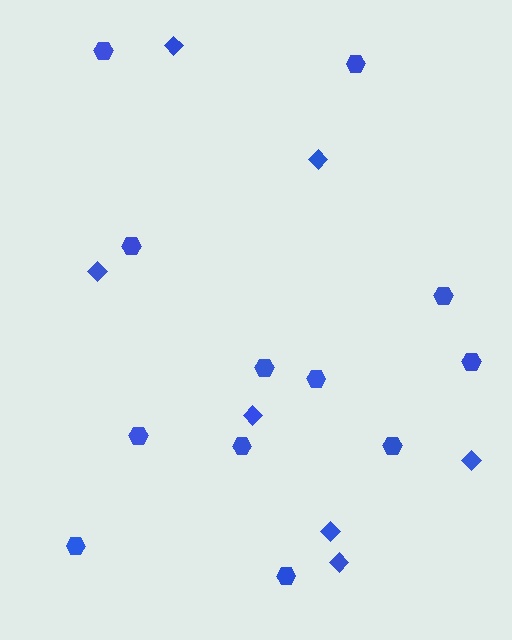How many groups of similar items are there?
There are 2 groups: one group of diamonds (7) and one group of hexagons (12).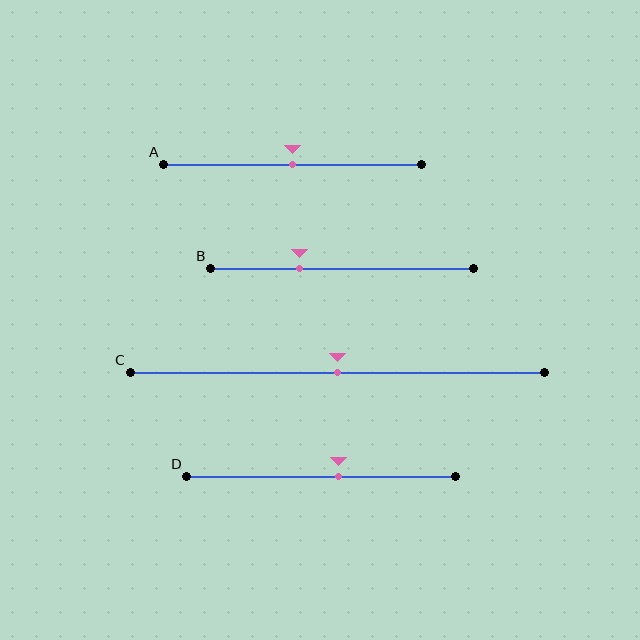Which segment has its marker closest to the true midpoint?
Segment A has its marker closest to the true midpoint.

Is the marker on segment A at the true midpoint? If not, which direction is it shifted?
Yes, the marker on segment A is at the true midpoint.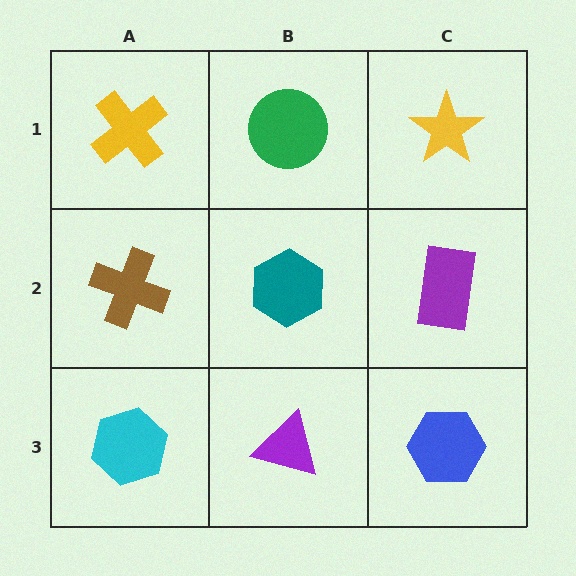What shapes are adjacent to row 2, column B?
A green circle (row 1, column B), a purple triangle (row 3, column B), a brown cross (row 2, column A), a purple rectangle (row 2, column C).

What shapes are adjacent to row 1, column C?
A purple rectangle (row 2, column C), a green circle (row 1, column B).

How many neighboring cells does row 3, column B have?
3.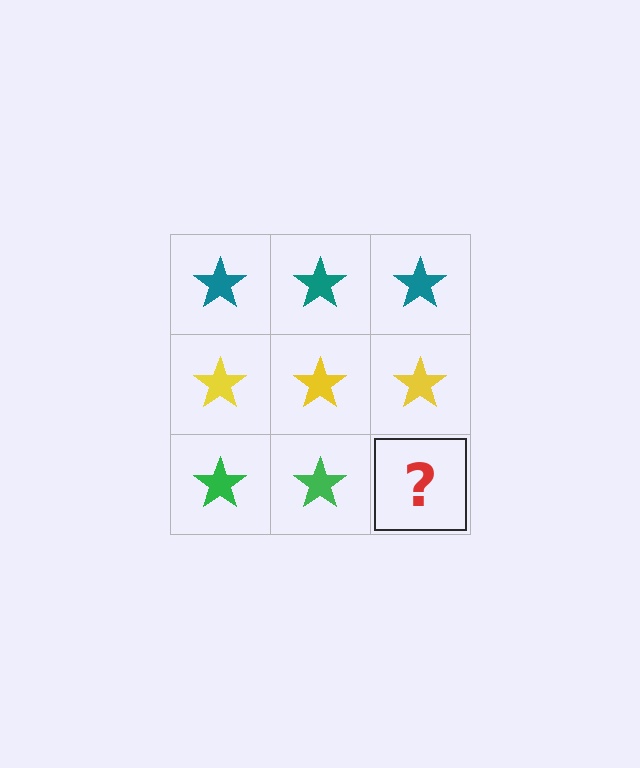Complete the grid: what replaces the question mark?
The question mark should be replaced with a green star.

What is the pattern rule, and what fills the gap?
The rule is that each row has a consistent color. The gap should be filled with a green star.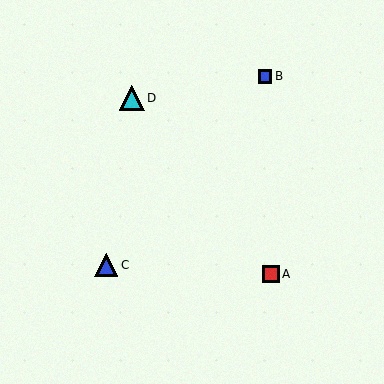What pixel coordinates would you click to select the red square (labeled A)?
Click at (271, 274) to select the red square A.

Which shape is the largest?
The cyan triangle (labeled D) is the largest.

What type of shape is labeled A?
Shape A is a red square.